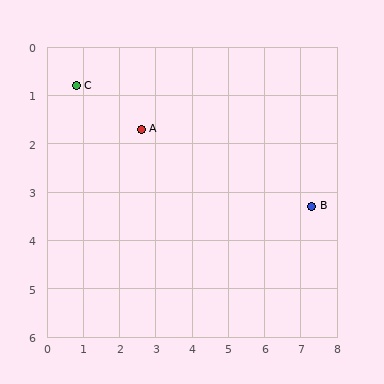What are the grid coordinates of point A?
Point A is at approximately (2.6, 1.7).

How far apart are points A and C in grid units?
Points A and C are about 2.0 grid units apart.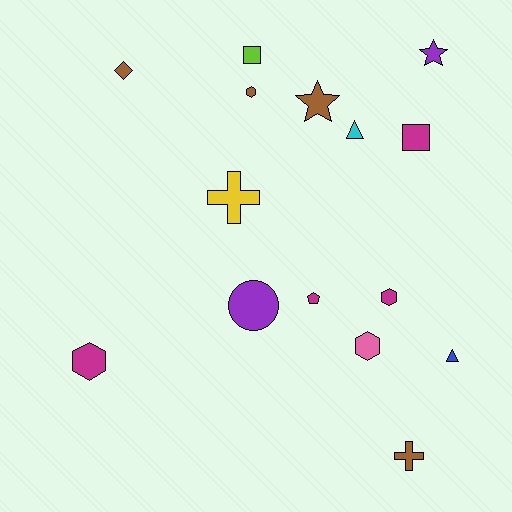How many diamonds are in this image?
There is 1 diamond.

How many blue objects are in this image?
There is 1 blue object.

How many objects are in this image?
There are 15 objects.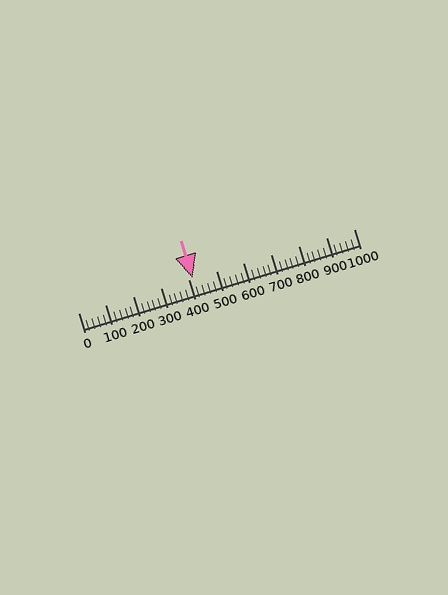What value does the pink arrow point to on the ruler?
The pink arrow points to approximately 416.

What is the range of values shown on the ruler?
The ruler shows values from 0 to 1000.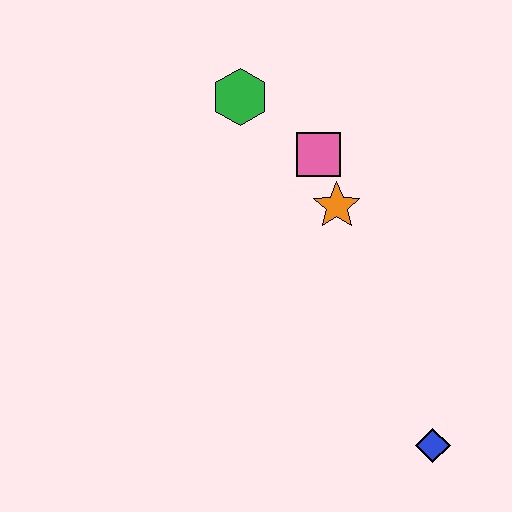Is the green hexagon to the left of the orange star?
Yes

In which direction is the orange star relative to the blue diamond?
The orange star is above the blue diamond.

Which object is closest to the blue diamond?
The orange star is closest to the blue diamond.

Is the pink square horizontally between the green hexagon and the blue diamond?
Yes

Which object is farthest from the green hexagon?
The blue diamond is farthest from the green hexagon.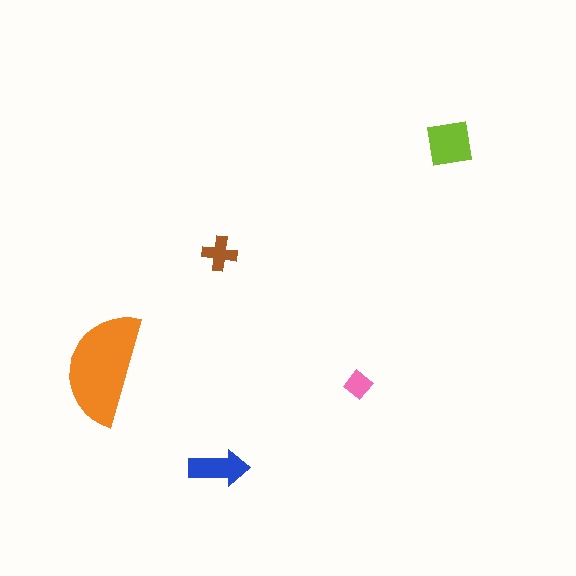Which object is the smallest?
The pink diamond.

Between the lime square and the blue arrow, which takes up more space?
The lime square.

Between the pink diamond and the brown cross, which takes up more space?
The brown cross.